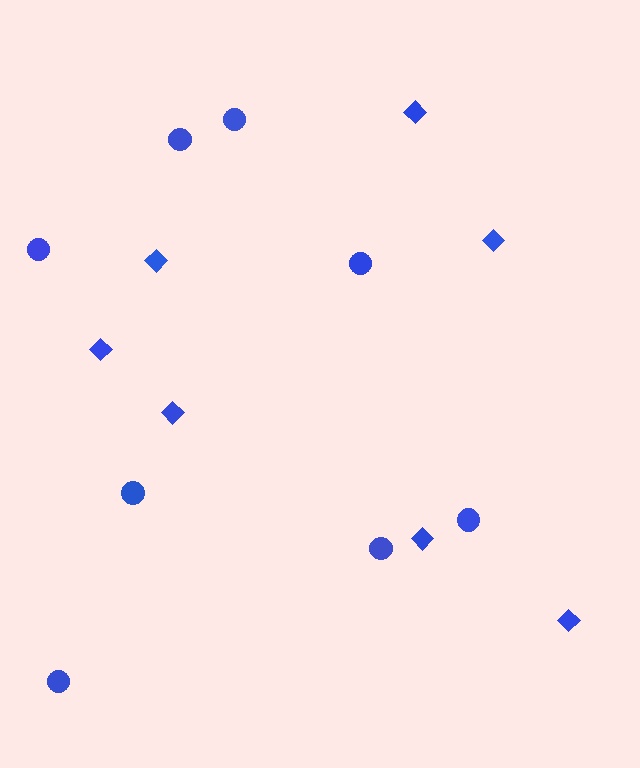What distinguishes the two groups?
There are 2 groups: one group of diamonds (7) and one group of circles (8).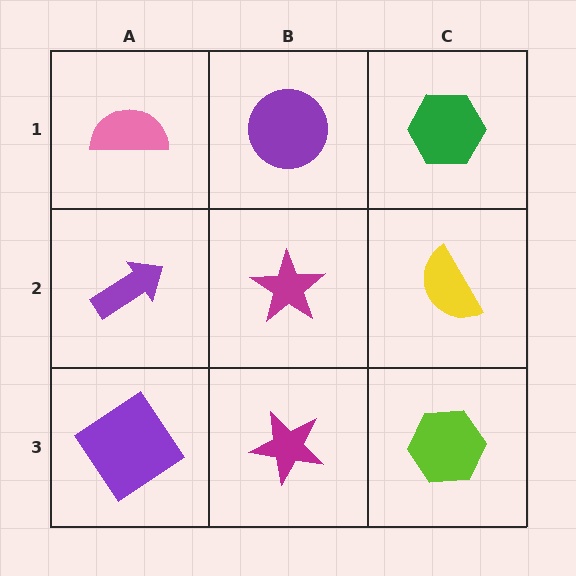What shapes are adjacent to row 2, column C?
A green hexagon (row 1, column C), a lime hexagon (row 3, column C), a magenta star (row 2, column B).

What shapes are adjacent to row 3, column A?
A purple arrow (row 2, column A), a magenta star (row 3, column B).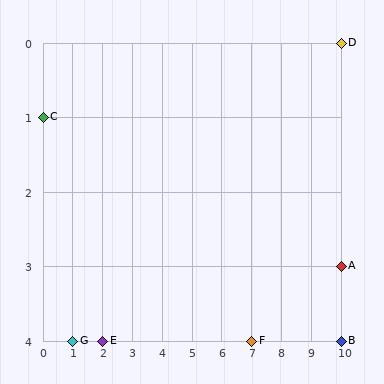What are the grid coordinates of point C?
Point C is at grid coordinates (0, 1).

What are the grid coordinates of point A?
Point A is at grid coordinates (10, 3).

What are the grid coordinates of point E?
Point E is at grid coordinates (2, 4).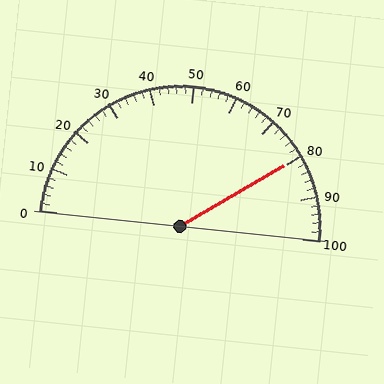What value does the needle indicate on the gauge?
The needle indicates approximately 80.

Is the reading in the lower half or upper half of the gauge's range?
The reading is in the upper half of the range (0 to 100).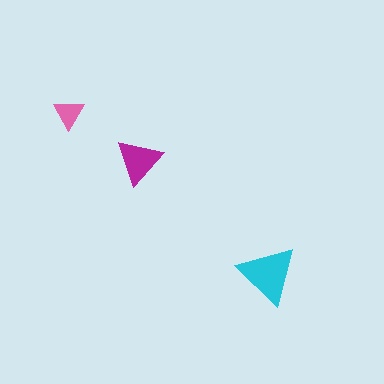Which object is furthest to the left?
The pink triangle is leftmost.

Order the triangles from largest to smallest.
the cyan one, the magenta one, the pink one.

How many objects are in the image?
There are 3 objects in the image.